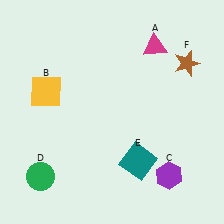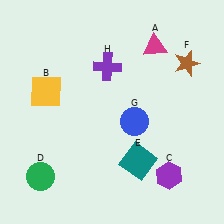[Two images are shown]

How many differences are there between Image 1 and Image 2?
There are 2 differences between the two images.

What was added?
A blue circle (G), a purple cross (H) were added in Image 2.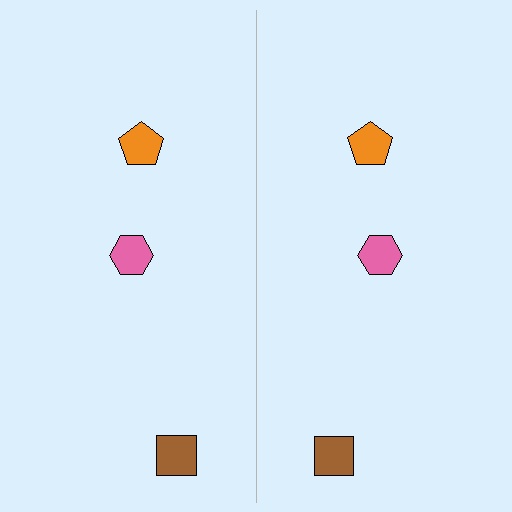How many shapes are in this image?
There are 6 shapes in this image.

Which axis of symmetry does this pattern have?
The pattern has a vertical axis of symmetry running through the center of the image.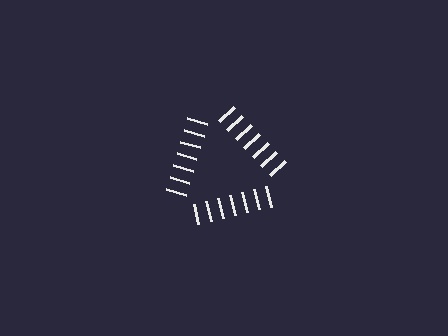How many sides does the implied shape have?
3 sides — the line-ends trace a triangle.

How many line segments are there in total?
21 — 7 along each of the 3 edges.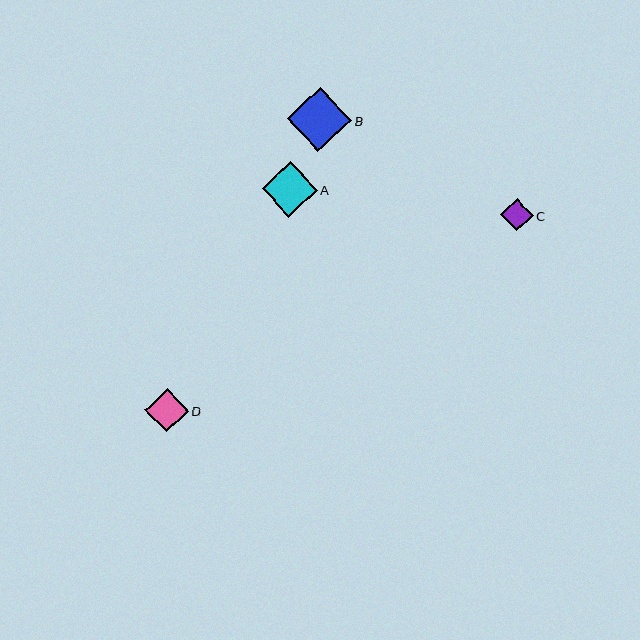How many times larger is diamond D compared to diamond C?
Diamond D is approximately 1.3 times the size of diamond C.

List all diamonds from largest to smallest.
From largest to smallest: B, A, D, C.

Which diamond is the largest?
Diamond B is the largest with a size of approximately 64 pixels.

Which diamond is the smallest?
Diamond C is the smallest with a size of approximately 32 pixels.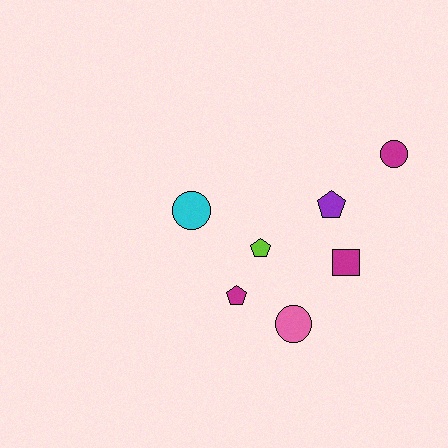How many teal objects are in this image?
There are no teal objects.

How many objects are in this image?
There are 7 objects.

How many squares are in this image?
There is 1 square.